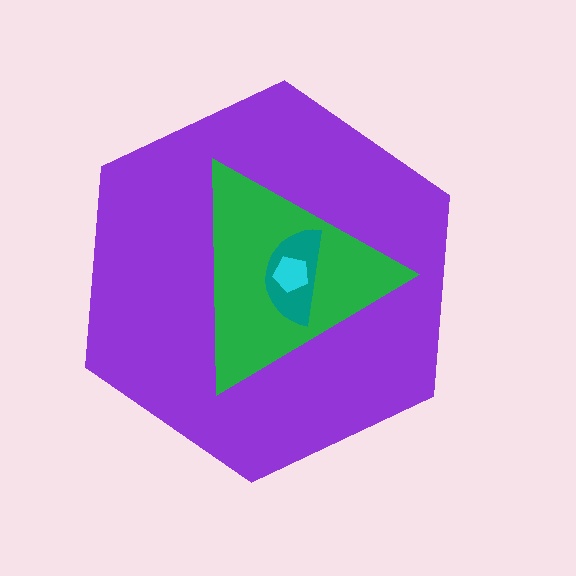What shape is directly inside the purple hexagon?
The green triangle.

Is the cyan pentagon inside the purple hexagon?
Yes.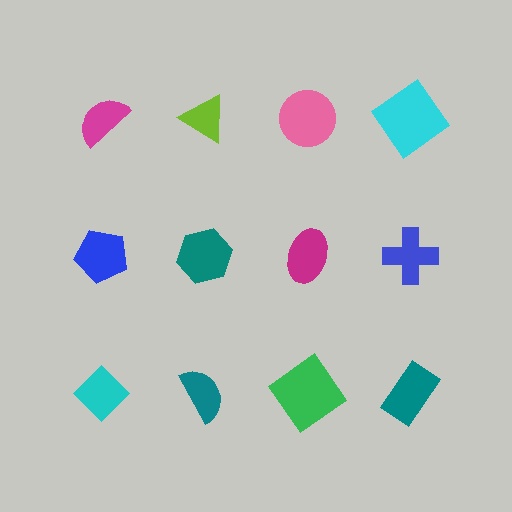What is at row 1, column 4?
A cyan diamond.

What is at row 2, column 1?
A blue pentagon.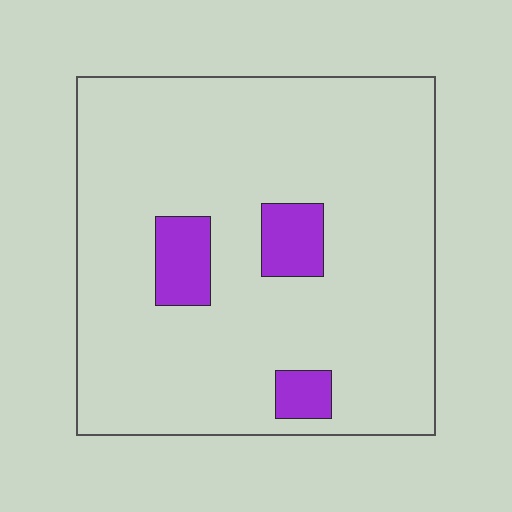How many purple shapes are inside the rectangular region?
3.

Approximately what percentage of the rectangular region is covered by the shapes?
Approximately 10%.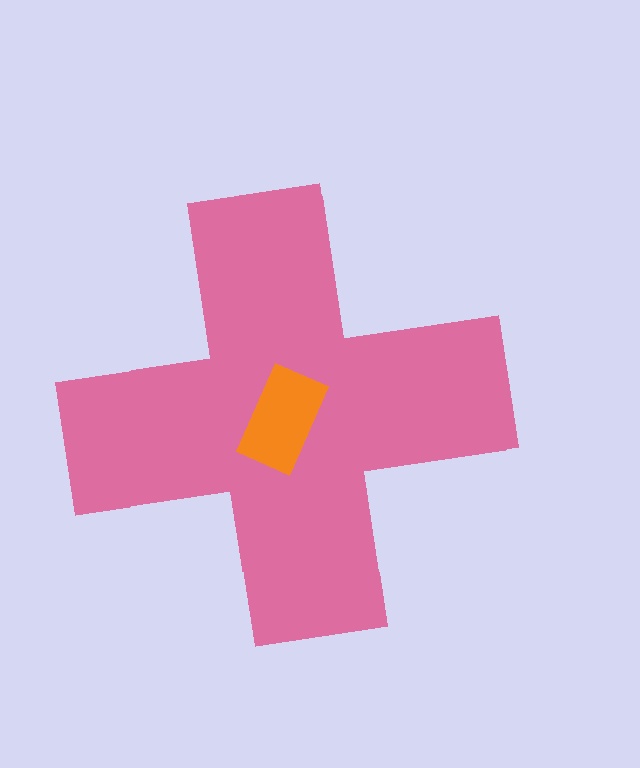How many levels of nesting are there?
2.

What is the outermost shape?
The pink cross.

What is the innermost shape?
The orange rectangle.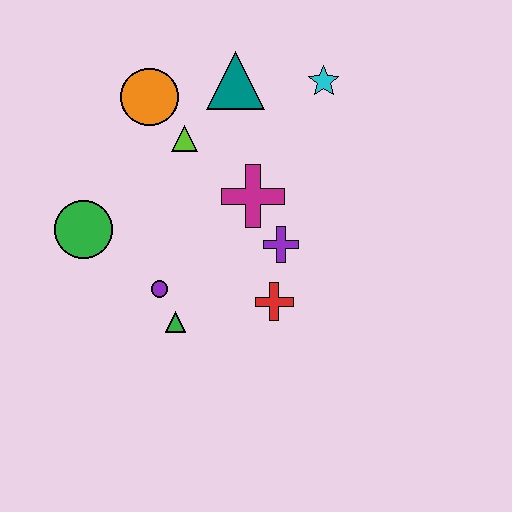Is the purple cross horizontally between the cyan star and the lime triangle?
Yes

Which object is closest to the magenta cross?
The purple cross is closest to the magenta cross.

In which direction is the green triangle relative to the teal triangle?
The green triangle is below the teal triangle.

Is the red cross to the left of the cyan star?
Yes